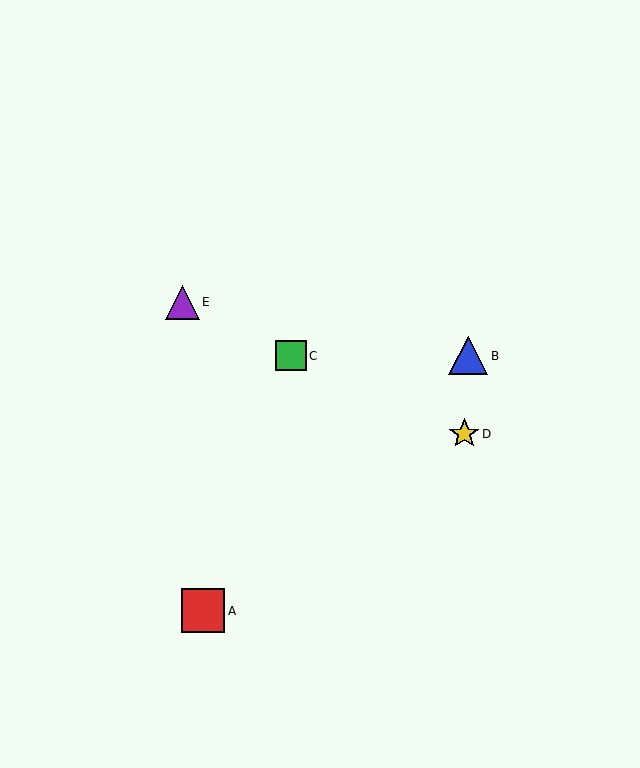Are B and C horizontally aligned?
Yes, both are at y≈356.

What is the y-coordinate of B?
Object B is at y≈356.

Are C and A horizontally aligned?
No, C is at y≈356 and A is at y≈611.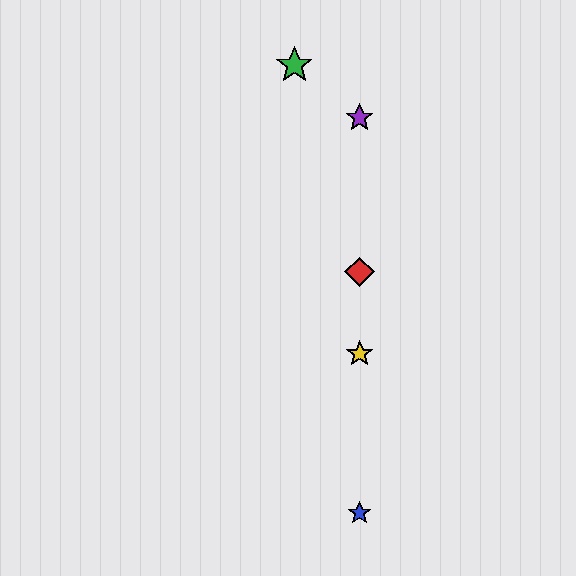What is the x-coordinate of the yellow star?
The yellow star is at x≈360.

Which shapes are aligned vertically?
The red diamond, the blue star, the yellow star, the purple star are aligned vertically.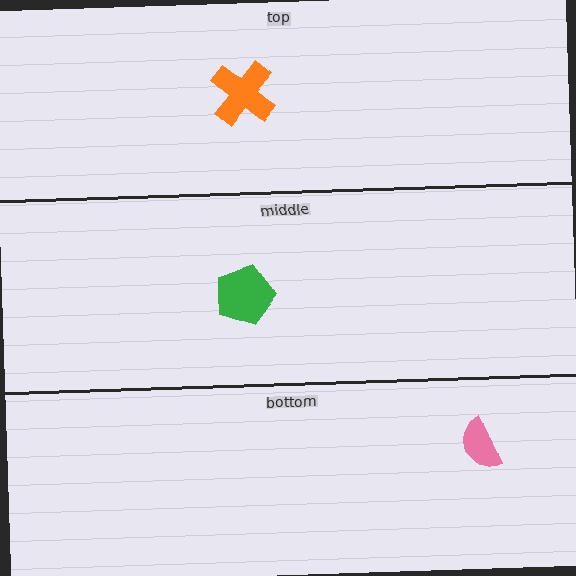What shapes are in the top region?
The orange cross.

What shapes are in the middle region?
The green pentagon.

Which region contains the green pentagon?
The middle region.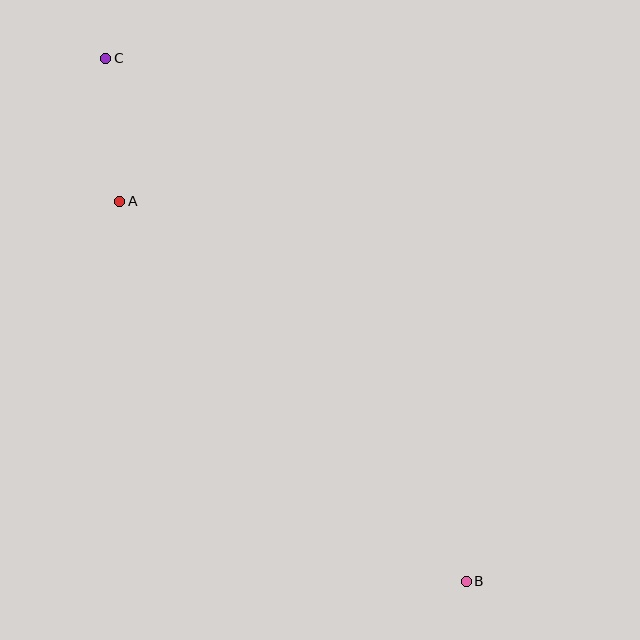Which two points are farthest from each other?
Points B and C are farthest from each other.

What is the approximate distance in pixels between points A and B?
The distance between A and B is approximately 514 pixels.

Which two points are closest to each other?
Points A and C are closest to each other.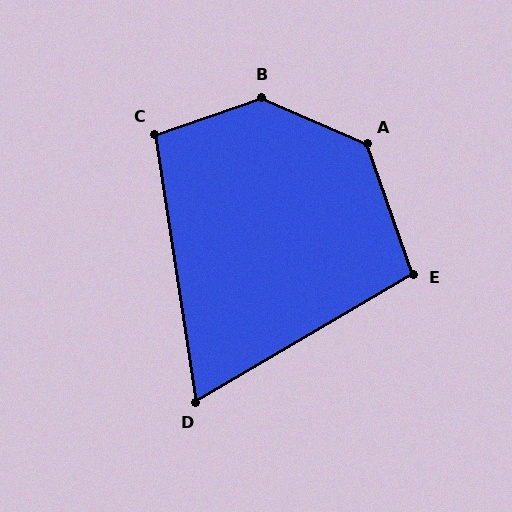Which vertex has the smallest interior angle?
D, at approximately 68 degrees.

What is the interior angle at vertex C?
Approximately 100 degrees (obtuse).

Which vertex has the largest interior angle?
B, at approximately 138 degrees.